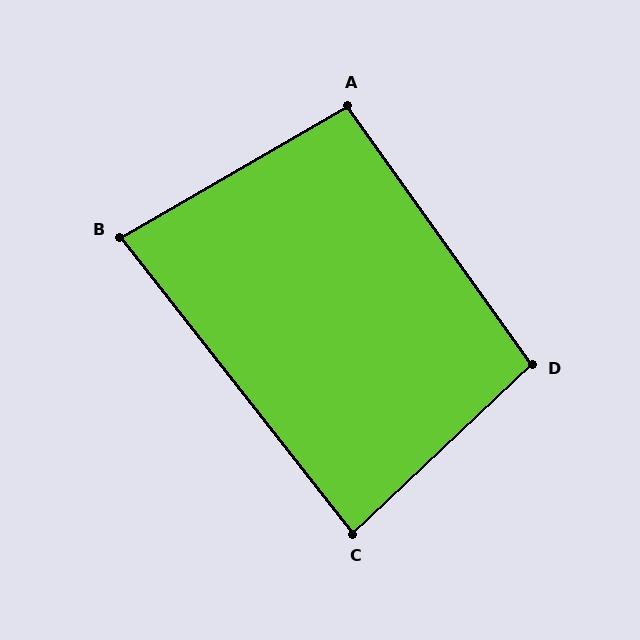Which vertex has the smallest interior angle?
B, at approximately 82 degrees.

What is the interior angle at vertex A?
Approximately 95 degrees (obtuse).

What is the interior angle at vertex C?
Approximately 85 degrees (acute).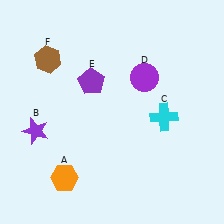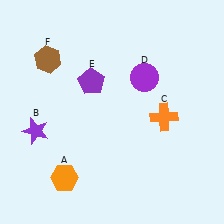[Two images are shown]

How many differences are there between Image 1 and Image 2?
There is 1 difference between the two images.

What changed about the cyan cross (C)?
In Image 1, C is cyan. In Image 2, it changed to orange.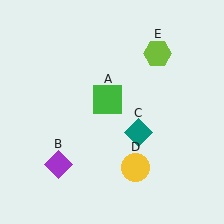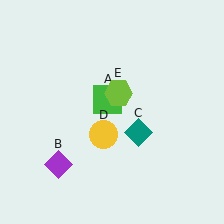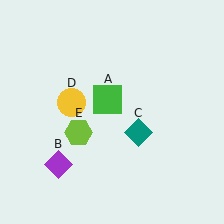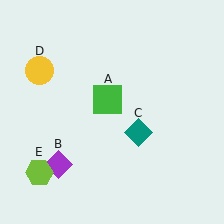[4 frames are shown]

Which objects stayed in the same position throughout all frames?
Green square (object A) and purple diamond (object B) and teal diamond (object C) remained stationary.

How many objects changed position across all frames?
2 objects changed position: yellow circle (object D), lime hexagon (object E).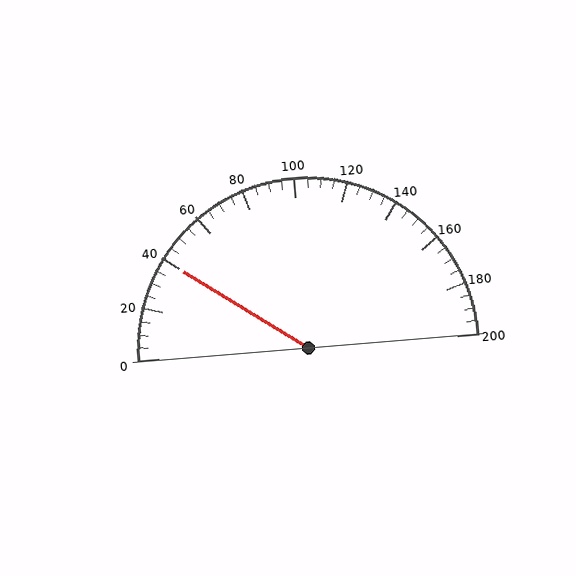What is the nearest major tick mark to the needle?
The nearest major tick mark is 40.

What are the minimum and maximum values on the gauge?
The gauge ranges from 0 to 200.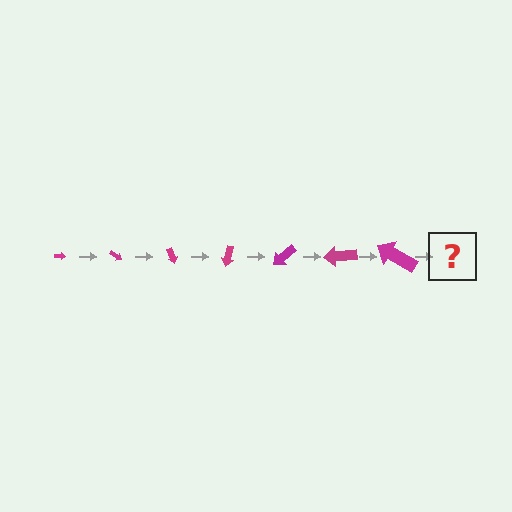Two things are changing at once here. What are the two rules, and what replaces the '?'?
The two rules are that the arrow grows larger each step and it rotates 35 degrees each step. The '?' should be an arrow, larger than the previous one and rotated 245 degrees from the start.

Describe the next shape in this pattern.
It should be an arrow, larger than the previous one and rotated 245 degrees from the start.